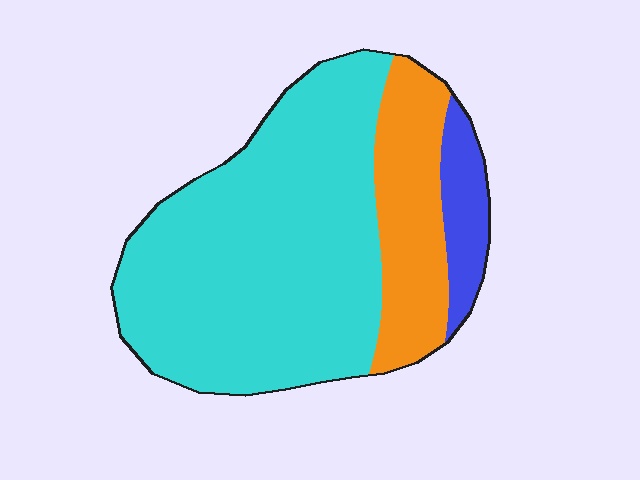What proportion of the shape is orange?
Orange covers 21% of the shape.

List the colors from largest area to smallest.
From largest to smallest: cyan, orange, blue.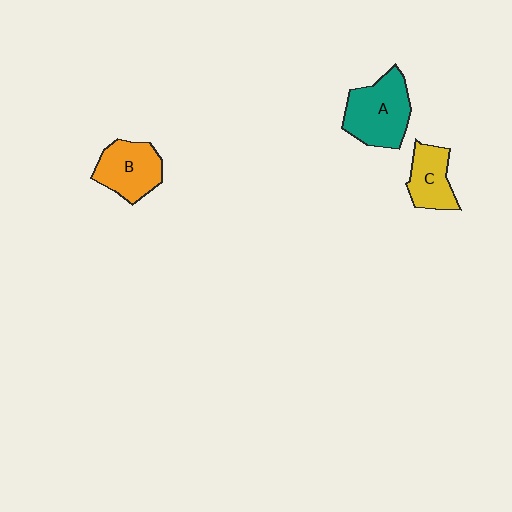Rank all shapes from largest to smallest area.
From largest to smallest: A (teal), B (orange), C (yellow).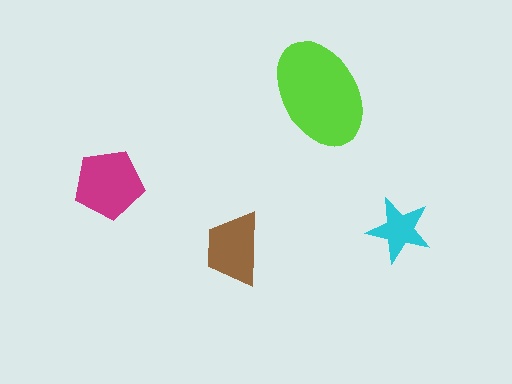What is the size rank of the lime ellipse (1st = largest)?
1st.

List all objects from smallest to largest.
The cyan star, the brown trapezoid, the magenta pentagon, the lime ellipse.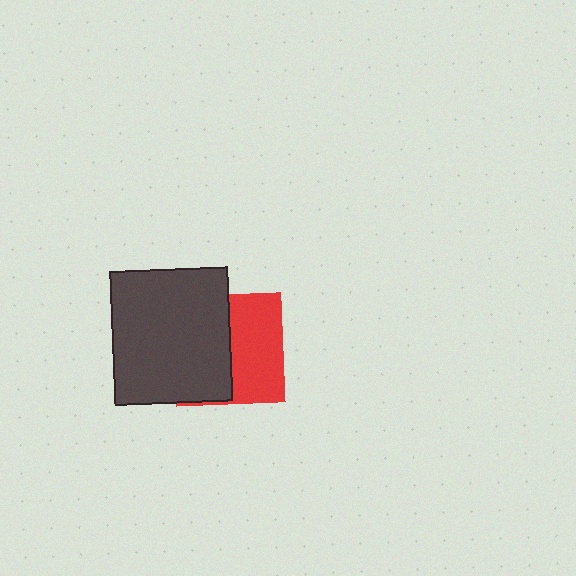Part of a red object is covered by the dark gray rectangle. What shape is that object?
It is a square.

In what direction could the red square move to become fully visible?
The red square could move right. That would shift it out from behind the dark gray rectangle entirely.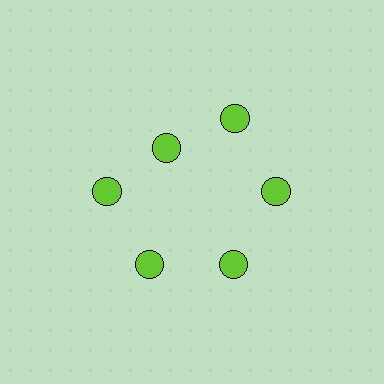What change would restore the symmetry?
The symmetry would be restored by moving it outward, back onto the ring so that all 6 circles sit at equal angles and equal distance from the center.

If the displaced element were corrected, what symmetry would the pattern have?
It would have 6-fold rotational symmetry — the pattern would map onto itself every 60 degrees.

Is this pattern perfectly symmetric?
No. The 6 lime circles are arranged in a ring, but one element near the 11 o'clock position is pulled inward toward the center, breaking the 6-fold rotational symmetry.